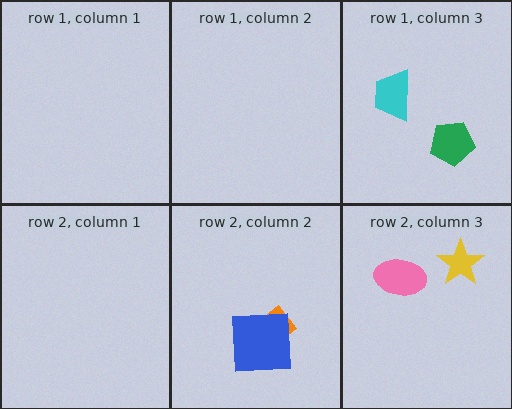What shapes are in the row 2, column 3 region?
The pink ellipse, the yellow star.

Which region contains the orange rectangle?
The row 2, column 2 region.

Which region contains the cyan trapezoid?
The row 1, column 3 region.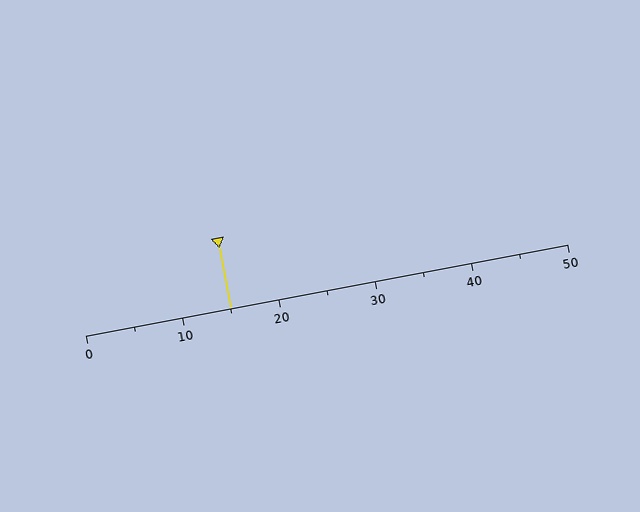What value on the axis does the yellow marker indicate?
The marker indicates approximately 15.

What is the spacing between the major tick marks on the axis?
The major ticks are spaced 10 apart.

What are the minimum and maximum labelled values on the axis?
The axis runs from 0 to 50.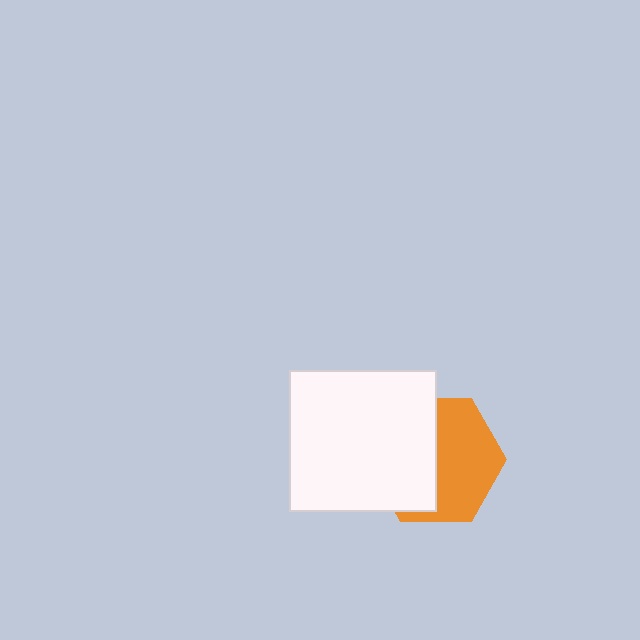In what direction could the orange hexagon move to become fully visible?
The orange hexagon could move right. That would shift it out from behind the white rectangle entirely.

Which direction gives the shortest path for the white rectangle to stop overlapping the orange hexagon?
Moving left gives the shortest separation.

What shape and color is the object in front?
The object in front is a white rectangle.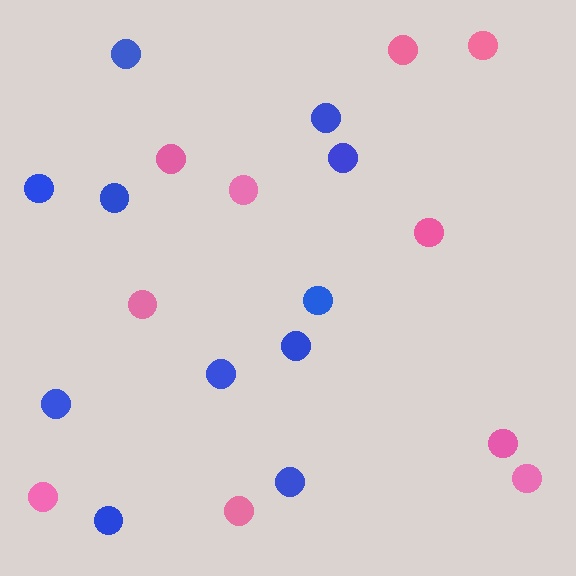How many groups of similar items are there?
There are 2 groups: one group of pink circles (10) and one group of blue circles (11).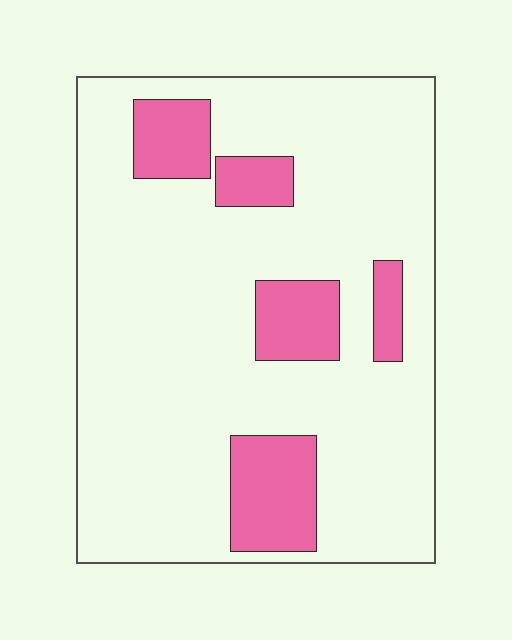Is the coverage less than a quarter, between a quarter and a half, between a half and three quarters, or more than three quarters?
Less than a quarter.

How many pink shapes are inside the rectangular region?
5.